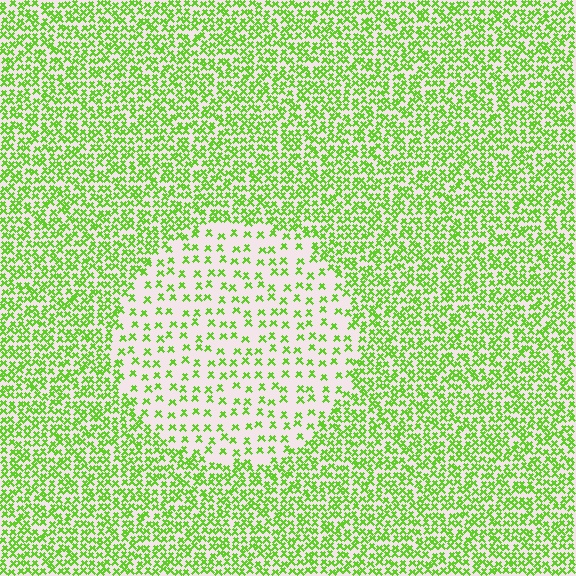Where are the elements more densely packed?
The elements are more densely packed outside the circle boundary.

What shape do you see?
I see a circle.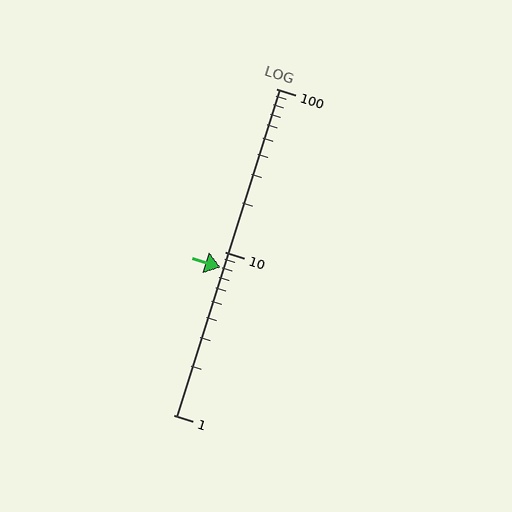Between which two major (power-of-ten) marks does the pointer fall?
The pointer is between 1 and 10.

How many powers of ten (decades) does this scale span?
The scale spans 2 decades, from 1 to 100.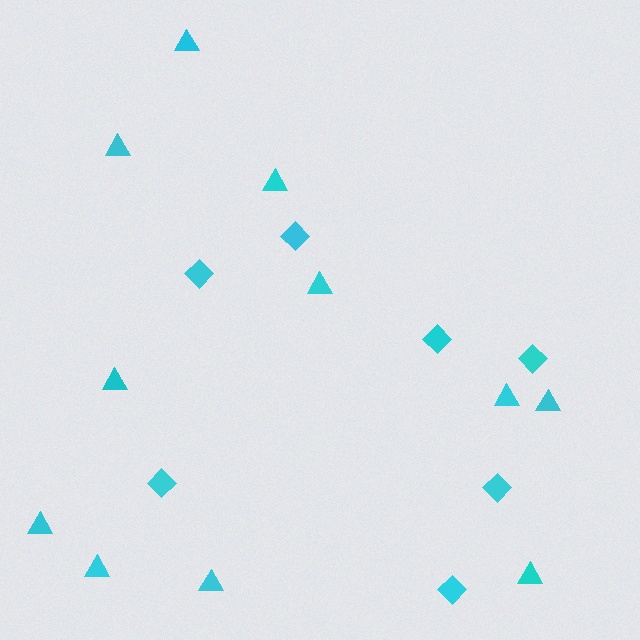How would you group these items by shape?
There are 2 groups: one group of diamonds (7) and one group of triangles (11).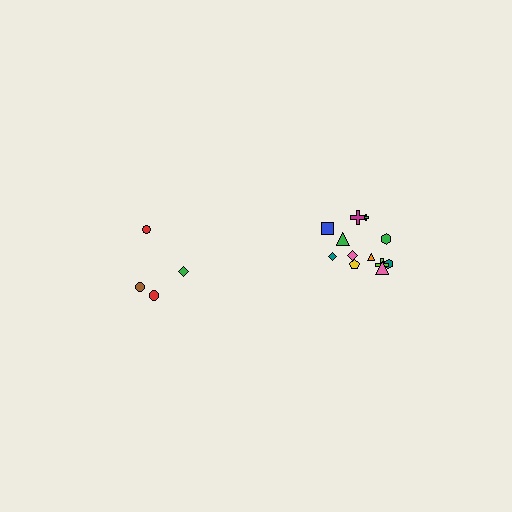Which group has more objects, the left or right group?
The right group.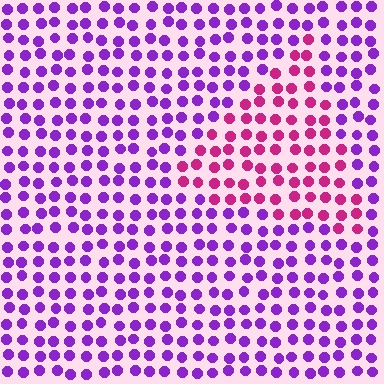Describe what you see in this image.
The image is filled with small purple elements in a uniform arrangement. A triangle-shaped region is visible where the elements are tinted to a slightly different hue, forming a subtle color boundary.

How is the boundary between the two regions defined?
The boundary is defined purely by a slight shift in hue (about 48 degrees). Spacing, size, and orientation are identical on both sides.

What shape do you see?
I see a triangle.